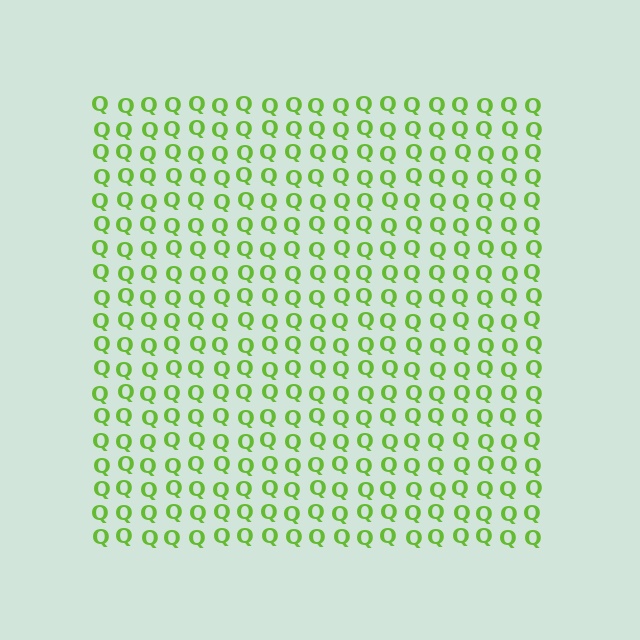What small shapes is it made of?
It is made of small letter Q's.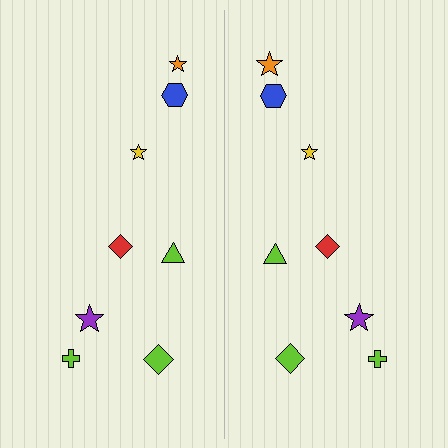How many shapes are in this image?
There are 16 shapes in this image.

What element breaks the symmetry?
The orange star on the right side has a different size than its mirror counterpart.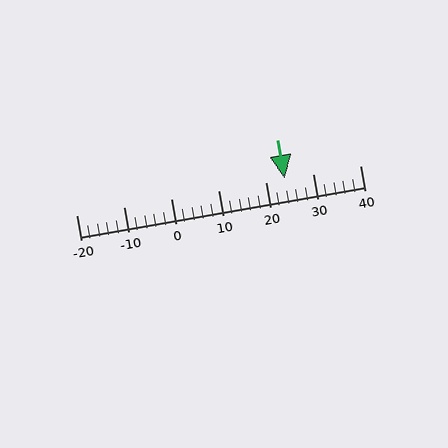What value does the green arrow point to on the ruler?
The green arrow points to approximately 24.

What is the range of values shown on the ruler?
The ruler shows values from -20 to 40.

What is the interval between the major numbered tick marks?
The major tick marks are spaced 10 units apart.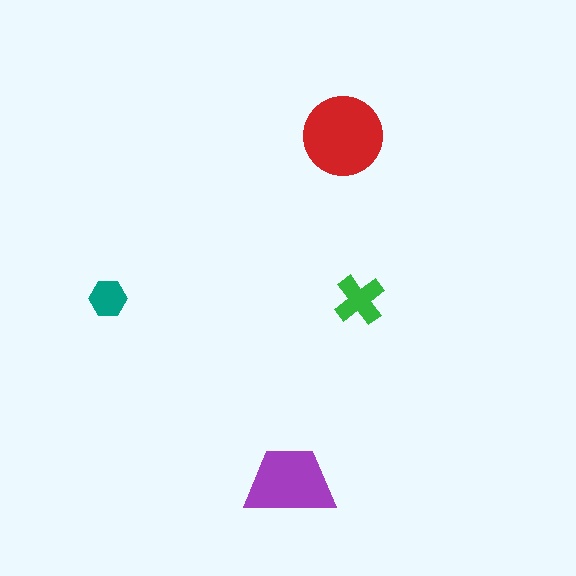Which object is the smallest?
The teal hexagon.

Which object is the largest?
The red circle.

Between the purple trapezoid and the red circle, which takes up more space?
The red circle.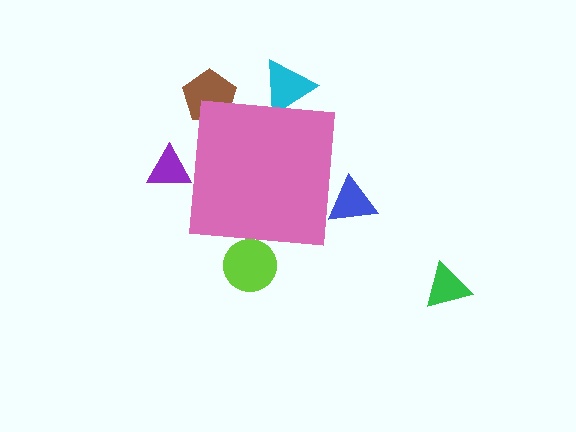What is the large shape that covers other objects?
A pink square.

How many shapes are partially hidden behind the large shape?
5 shapes are partially hidden.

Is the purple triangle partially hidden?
Yes, the purple triangle is partially hidden behind the pink square.